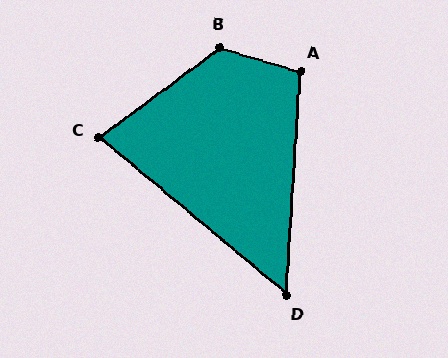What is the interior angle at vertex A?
Approximately 103 degrees (obtuse).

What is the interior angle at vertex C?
Approximately 77 degrees (acute).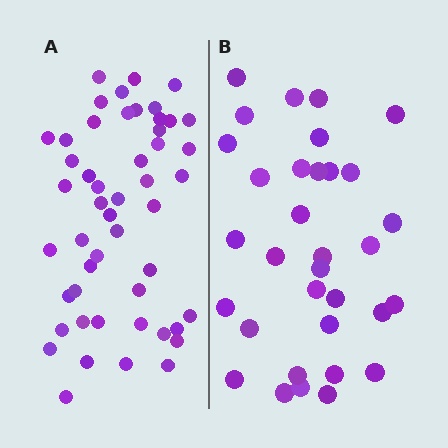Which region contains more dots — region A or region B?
Region A (the left region) has more dots.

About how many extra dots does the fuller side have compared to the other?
Region A has approximately 15 more dots than region B.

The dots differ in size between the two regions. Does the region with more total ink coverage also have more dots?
No. Region B has more total ink coverage because its dots are larger, but region A actually contains more individual dots. Total area can be misleading — the number of items is what matters here.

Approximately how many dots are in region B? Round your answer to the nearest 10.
About 30 dots. (The exact count is 33, which rounds to 30.)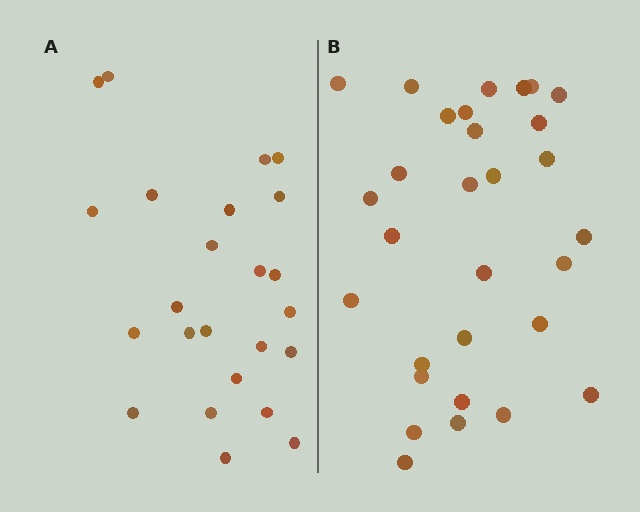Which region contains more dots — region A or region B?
Region B (the right region) has more dots.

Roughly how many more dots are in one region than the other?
Region B has about 6 more dots than region A.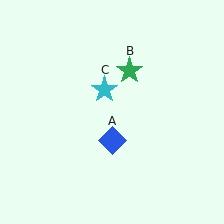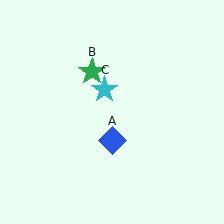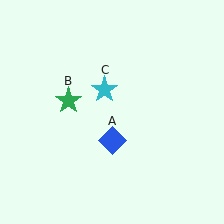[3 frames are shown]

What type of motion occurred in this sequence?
The green star (object B) rotated counterclockwise around the center of the scene.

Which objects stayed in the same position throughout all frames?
Blue diamond (object A) and cyan star (object C) remained stationary.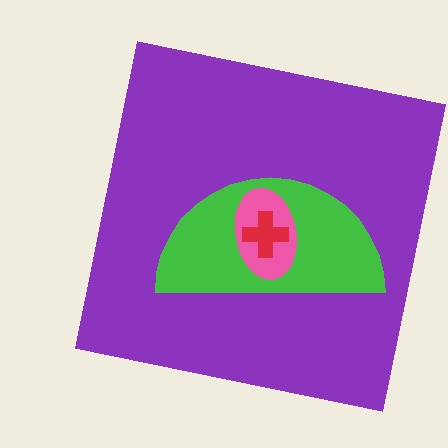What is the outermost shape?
The purple square.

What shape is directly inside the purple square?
The green semicircle.